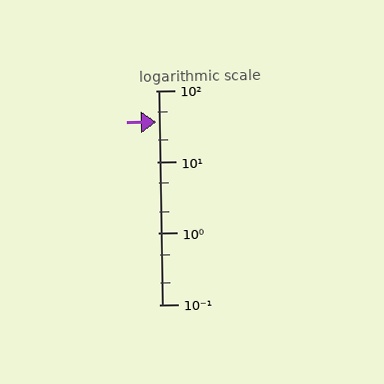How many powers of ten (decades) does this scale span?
The scale spans 3 decades, from 0.1 to 100.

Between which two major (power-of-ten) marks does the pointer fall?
The pointer is between 10 and 100.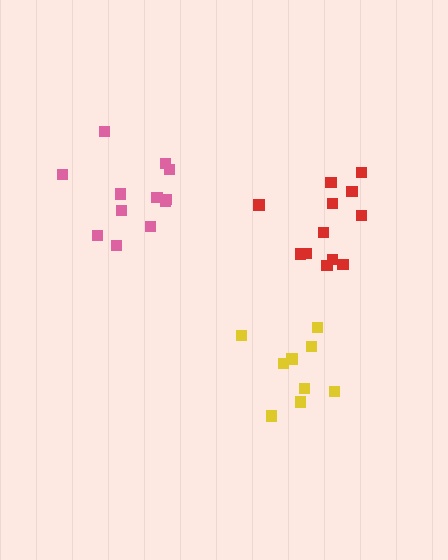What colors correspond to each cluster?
The clusters are colored: yellow, pink, red.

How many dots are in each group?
Group 1: 9 dots, Group 2: 12 dots, Group 3: 12 dots (33 total).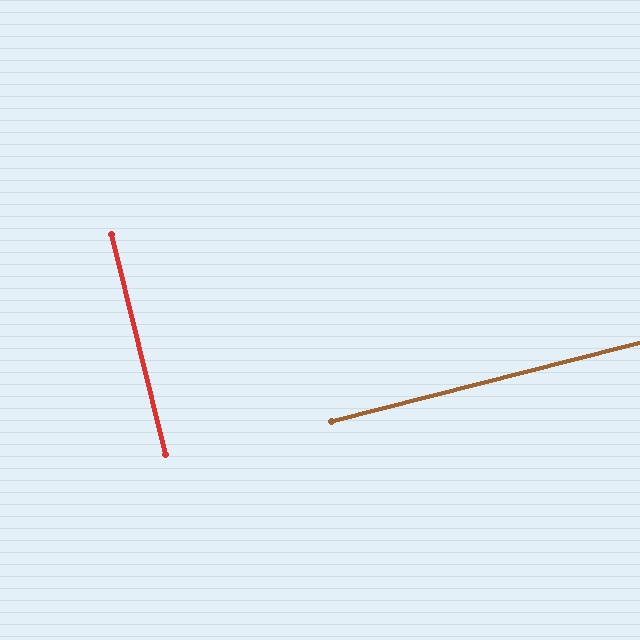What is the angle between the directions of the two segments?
Approximately 90 degrees.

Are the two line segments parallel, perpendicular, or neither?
Perpendicular — they meet at approximately 90°.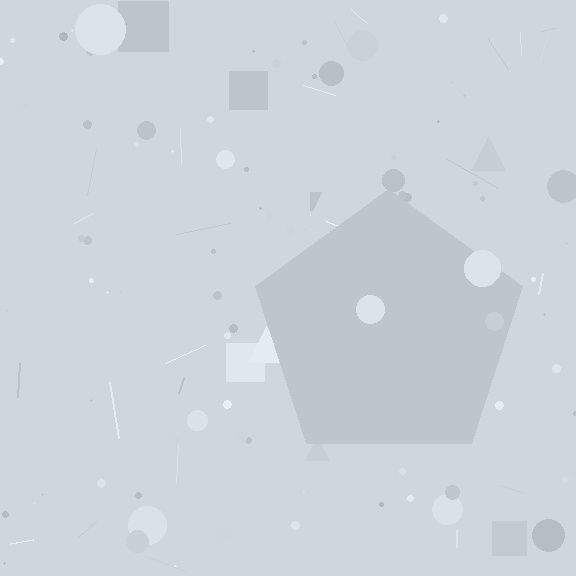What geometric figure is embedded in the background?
A pentagon is embedded in the background.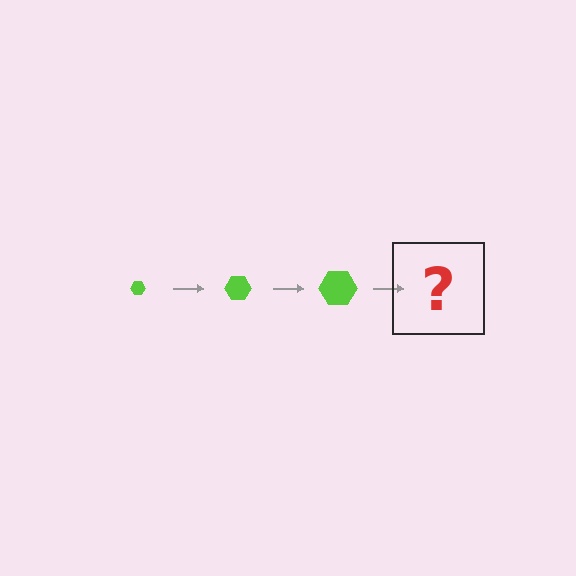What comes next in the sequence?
The next element should be a lime hexagon, larger than the previous one.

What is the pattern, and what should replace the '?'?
The pattern is that the hexagon gets progressively larger each step. The '?' should be a lime hexagon, larger than the previous one.